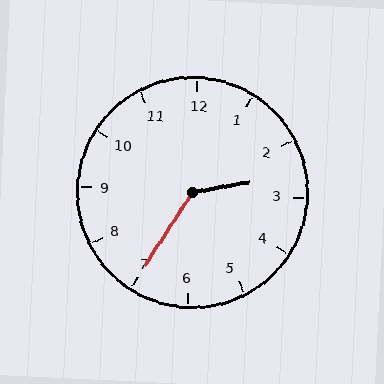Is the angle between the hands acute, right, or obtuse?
It is obtuse.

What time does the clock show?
2:35.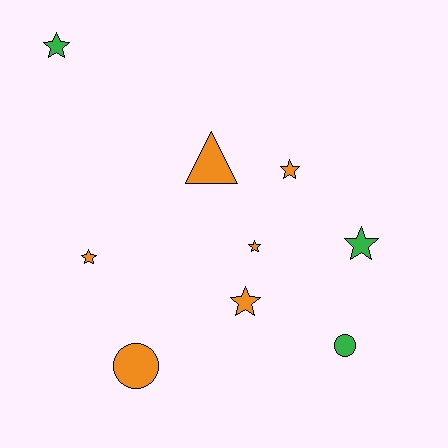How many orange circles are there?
There is 1 orange circle.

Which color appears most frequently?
Orange, with 6 objects.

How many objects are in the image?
There are 9 objects.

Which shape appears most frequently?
Star, with 6 objects.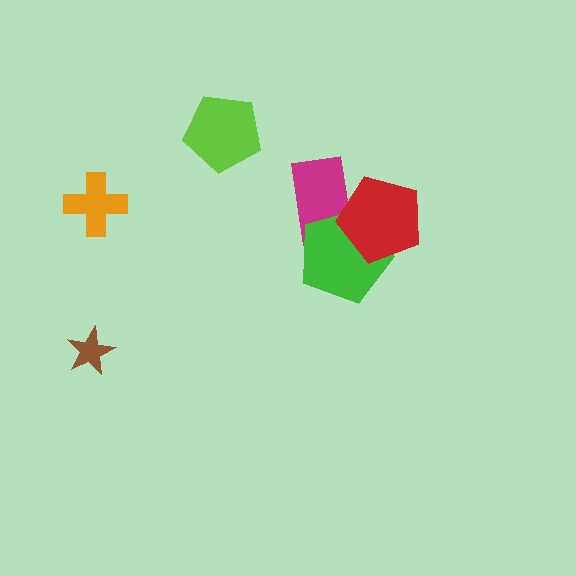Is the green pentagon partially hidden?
Yes, it is partially covered by another shape.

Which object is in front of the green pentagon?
The red pentagon is in front of the green pentagon.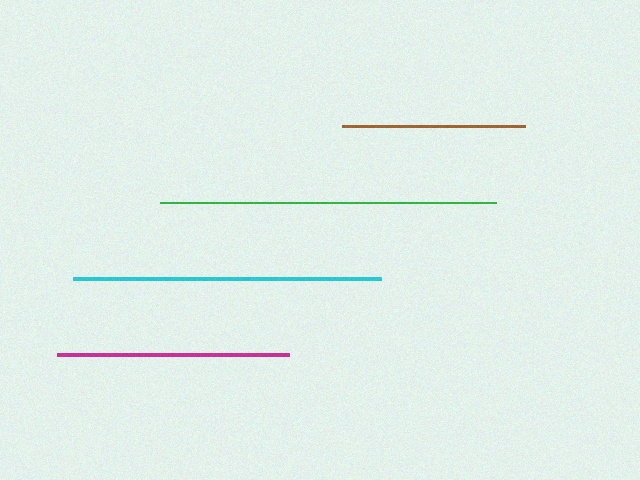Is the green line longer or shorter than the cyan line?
The green line is longer than the cyan line.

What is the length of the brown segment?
The brown segment is approximately 183 pixels long.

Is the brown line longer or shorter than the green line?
The green line is longer than the brown line.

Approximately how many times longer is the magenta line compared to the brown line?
The magenta line is approximately 1.3 times the length of the brown line.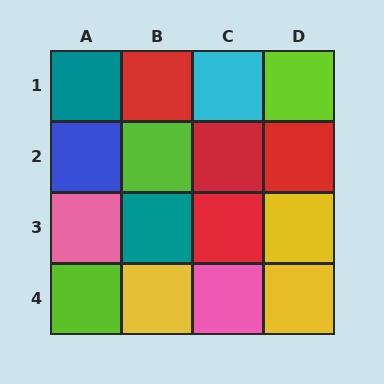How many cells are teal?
2 cells are teal.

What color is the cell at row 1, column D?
Lime.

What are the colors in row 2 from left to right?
Blue, lime, red, red.